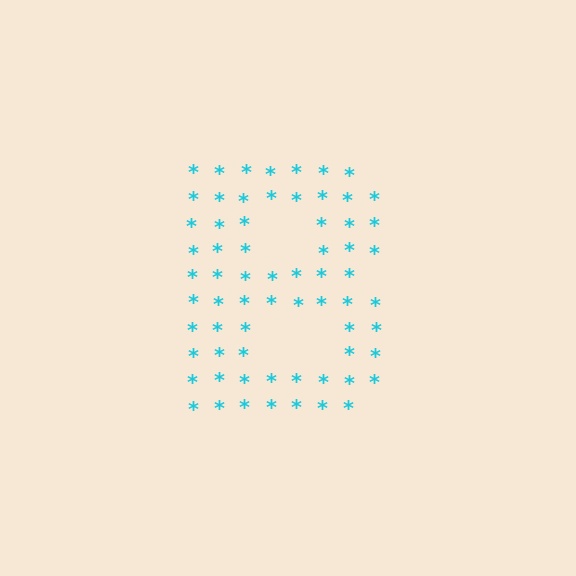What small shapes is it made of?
It is made of small asterisks.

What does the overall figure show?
The overall figure shows the letter B.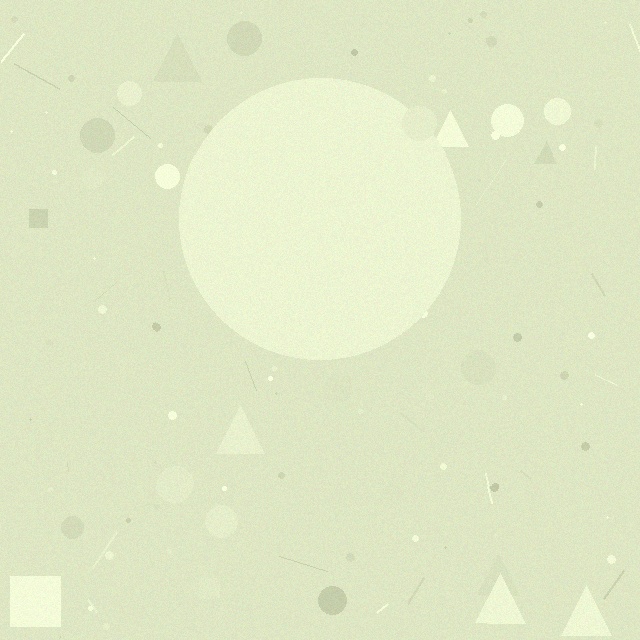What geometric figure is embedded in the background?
A circle is embedded in the background.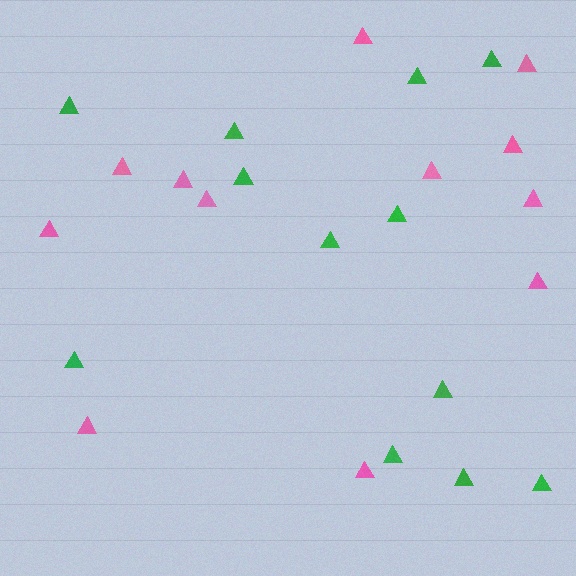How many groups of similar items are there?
There are 2 groups: one group of green triangles (12) and one group of pink triangles (12).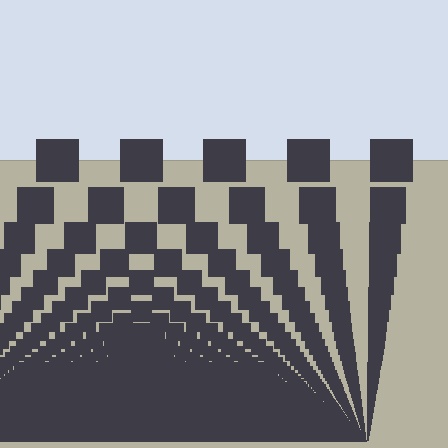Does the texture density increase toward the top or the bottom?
Density increases toward the bottom.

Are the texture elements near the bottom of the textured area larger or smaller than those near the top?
Smaller. The gradient is inverted — elements near the bottom are smaller and denser.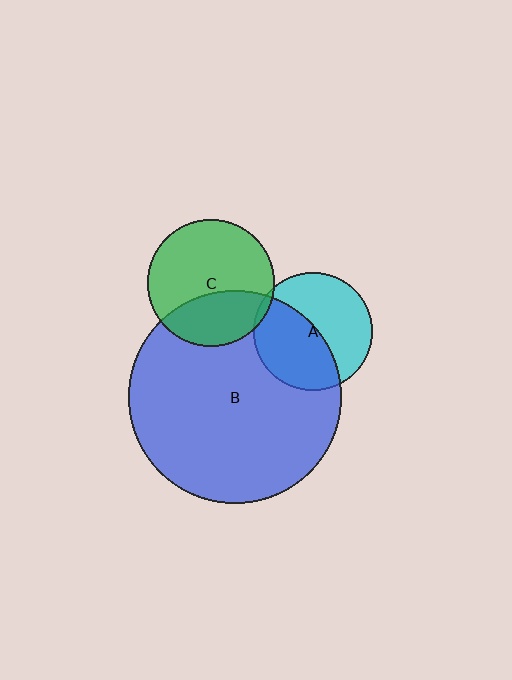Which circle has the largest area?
Circle B (blue).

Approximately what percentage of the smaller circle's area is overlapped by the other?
Approximately 50%.